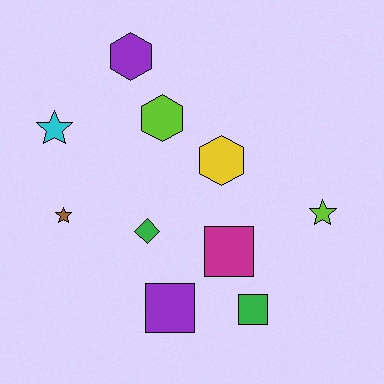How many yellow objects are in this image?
There is 1 yellow object.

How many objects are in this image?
There are 10 objects.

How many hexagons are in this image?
There are 3 hexagons.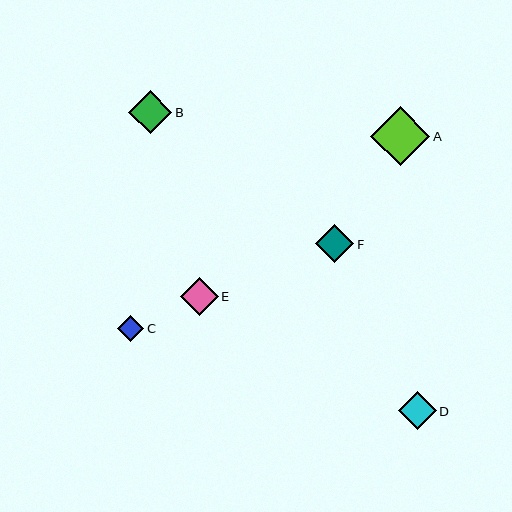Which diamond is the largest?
Diamond A is the largest with a size of approximately 59 pixels.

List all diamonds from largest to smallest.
From largest to smallest: A, B, F, E, D, C.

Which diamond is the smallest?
Diamond C is the smallest with a size of approximately 26 pixels.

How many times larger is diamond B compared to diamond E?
Diamond B is approximately 1.1 times the size of diamond E.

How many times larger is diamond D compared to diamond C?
Diamond D is approximately 1.5 times the size of diamond C.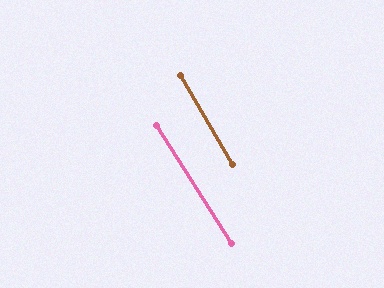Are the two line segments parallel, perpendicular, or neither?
Parallel — their directions differ by only 1.9°.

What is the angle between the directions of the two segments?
Approximately 2 degrees.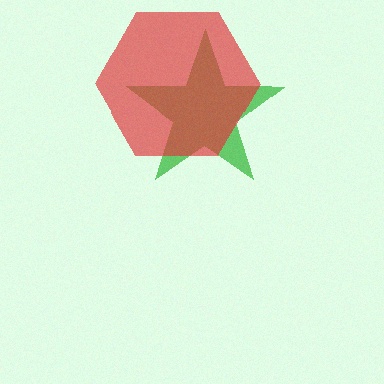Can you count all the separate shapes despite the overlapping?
Yes, there are 2 separate shapes.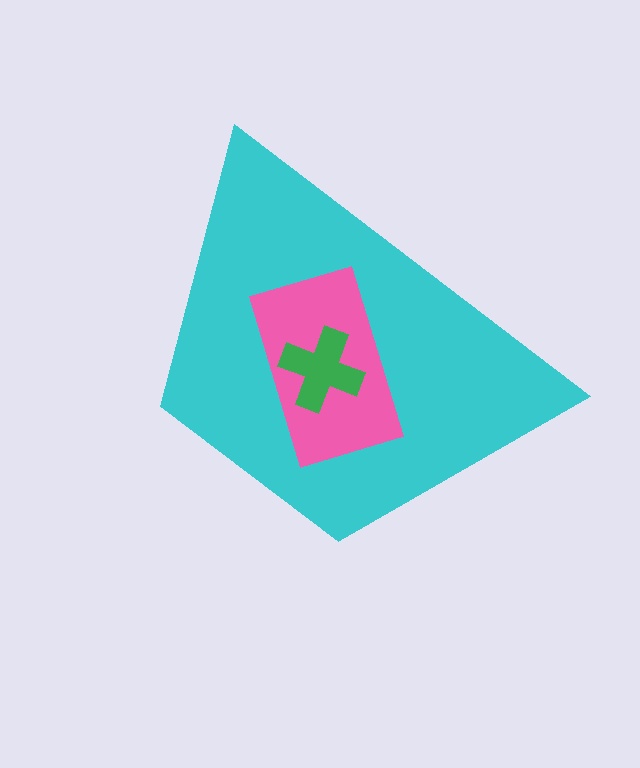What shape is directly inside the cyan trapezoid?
The pink rectangle.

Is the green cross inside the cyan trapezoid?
Yes.